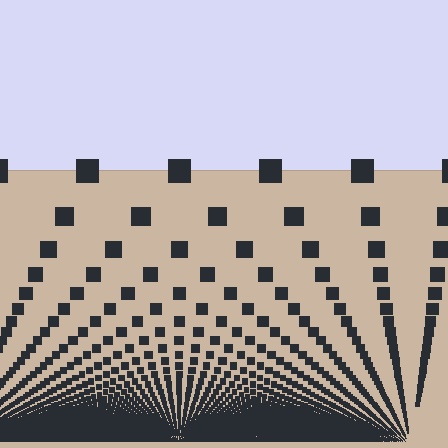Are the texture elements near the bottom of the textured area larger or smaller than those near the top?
Smaller. The gradient is inverted — elements near the bottom are smaller and denser.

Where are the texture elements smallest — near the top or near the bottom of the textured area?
Near the bottom.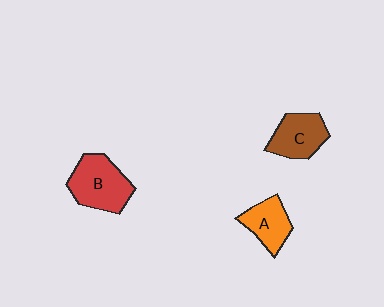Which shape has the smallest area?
Shape A (orange).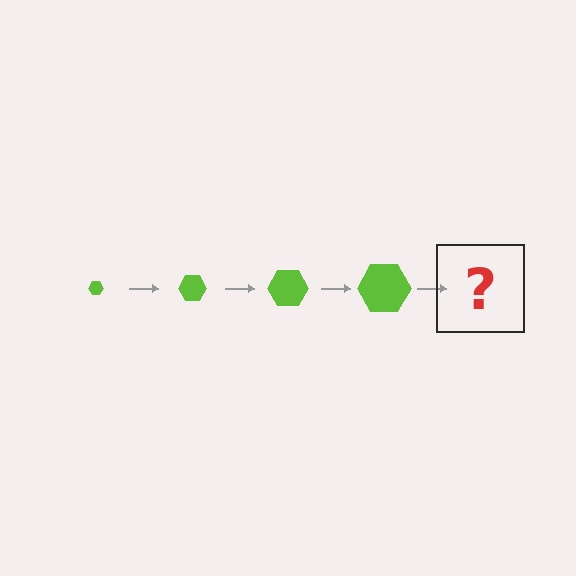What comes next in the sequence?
The next element should be a lime hexagon, larger than the previous one.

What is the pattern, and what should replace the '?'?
The pattern is that the hexagon gets progressively larger each step. The '?' should be a lime hexagon, larger than the previous one.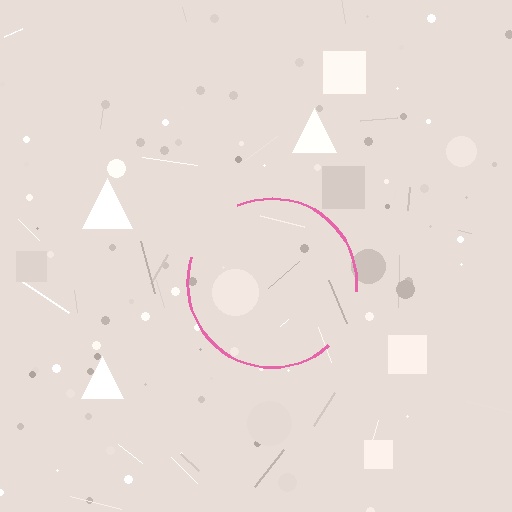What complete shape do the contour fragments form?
The contour fragments form a circle.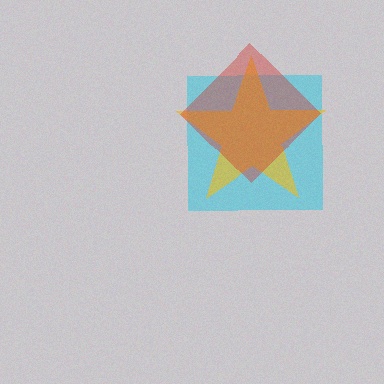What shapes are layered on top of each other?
The layered shapes are: a cyan square, a yellow star, a red diamond.